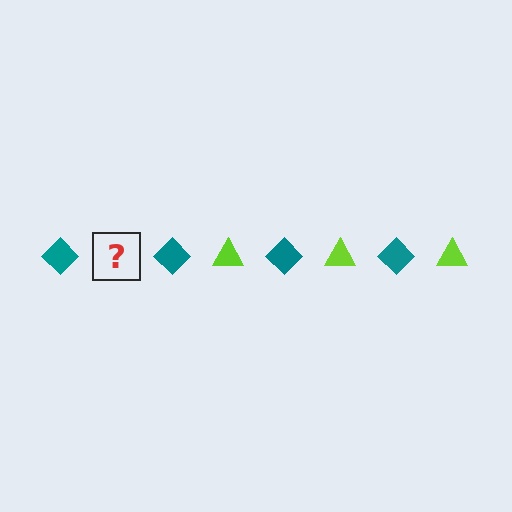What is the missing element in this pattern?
The missing element is a lime triangle.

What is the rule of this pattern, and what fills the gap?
The rule is that the pattern alternates between teal diamond and lime triangle. The gap should be filled with a lime triangle.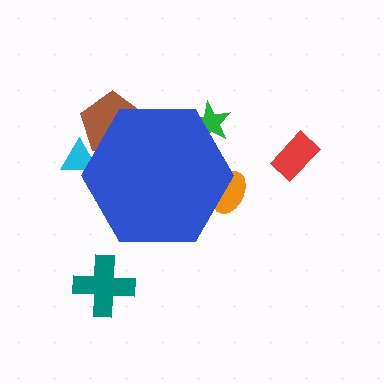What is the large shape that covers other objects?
A blue hexagon.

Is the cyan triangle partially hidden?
Yes, the cyan triangle is partially hidden behind the blue hexagon.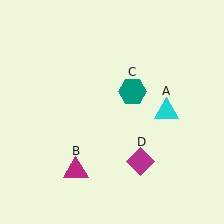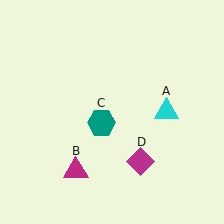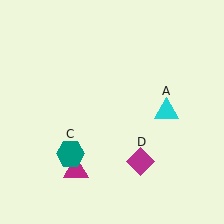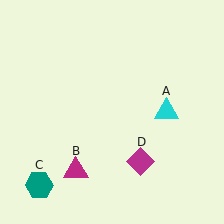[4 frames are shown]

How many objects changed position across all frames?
1 object changed position: teal hexagon (object C).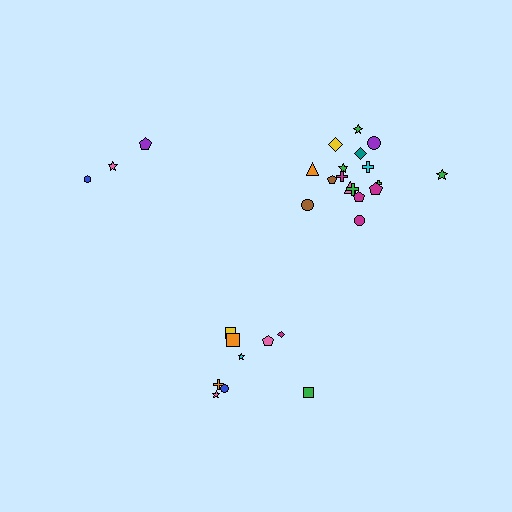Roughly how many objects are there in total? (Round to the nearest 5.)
Roughly 30 objects in total.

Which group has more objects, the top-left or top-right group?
The top-right group.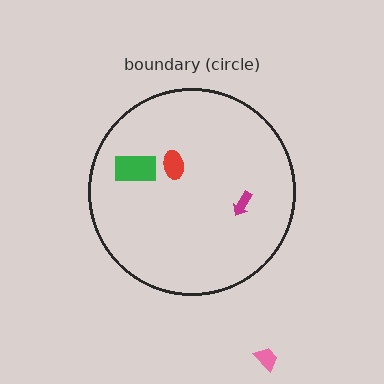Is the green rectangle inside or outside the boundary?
Inside.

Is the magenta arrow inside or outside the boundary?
Inside.